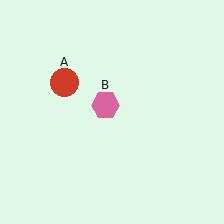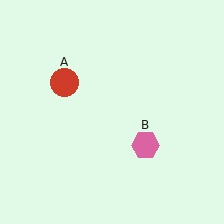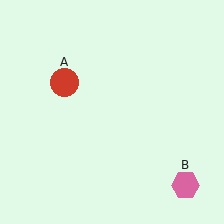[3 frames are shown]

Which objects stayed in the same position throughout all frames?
Red circle (object A) remained stationary.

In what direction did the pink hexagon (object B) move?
The pink hexagon (object B) moved down and to the right.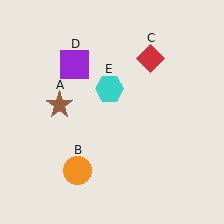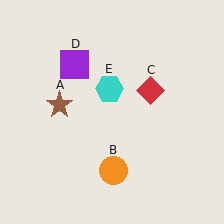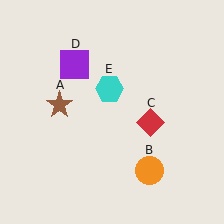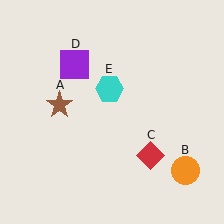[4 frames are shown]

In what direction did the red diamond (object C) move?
The red diamond (object C) moved down.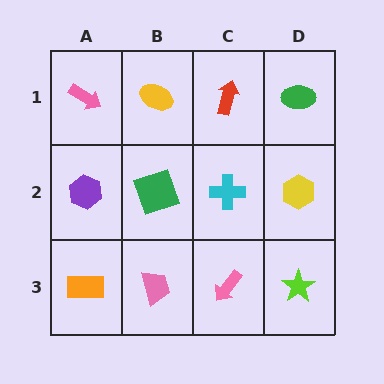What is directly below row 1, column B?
A green square.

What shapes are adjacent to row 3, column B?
A green square (row 2, column B), an orange rectangle (row 3, column A), a pink arrow (row 3, column C).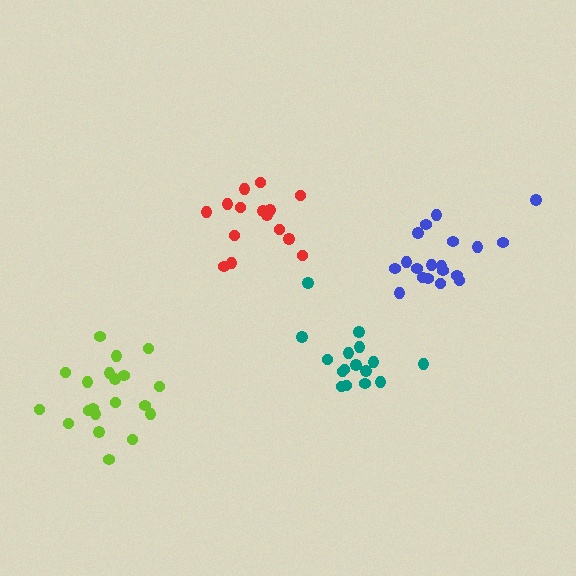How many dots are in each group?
Group 1: 16 dots, Group 2: 15 dots, Group 3: 20 dots, Group 4: 19 dots (70 total).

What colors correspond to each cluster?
The clusters are colored: teal, red, lime, blue.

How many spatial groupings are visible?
There are 4 spatial groupings.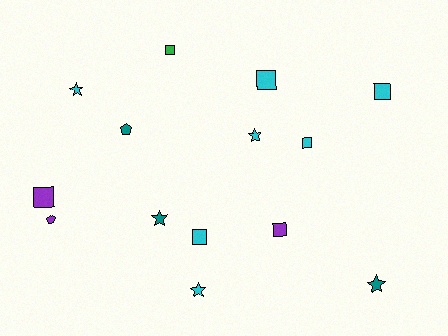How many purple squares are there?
There are 2 purple squares.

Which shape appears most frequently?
Square, with 7 objects.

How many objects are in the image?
There are 14 objects.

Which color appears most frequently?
Cyan, with 7 objects.